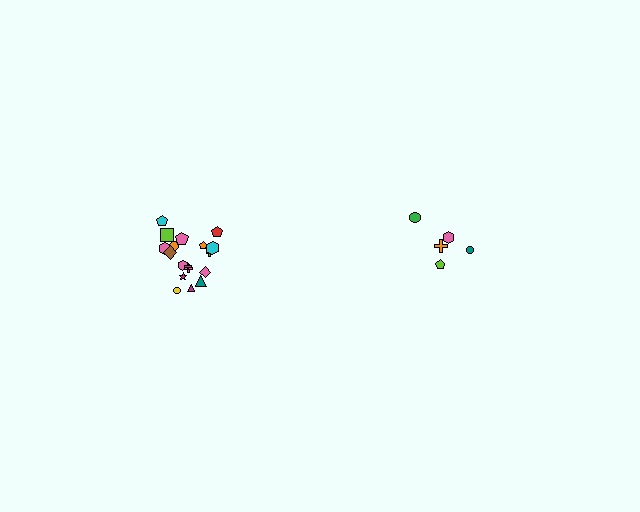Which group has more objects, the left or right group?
The left group.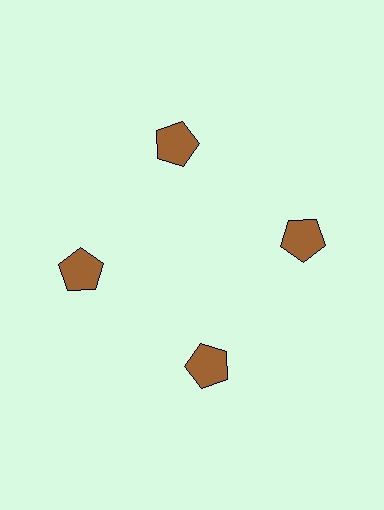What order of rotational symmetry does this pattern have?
This pattern has 4-fold rotational symmetry.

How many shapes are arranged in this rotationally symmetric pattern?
There are 4 shapes, arranged in 4 groups of 1.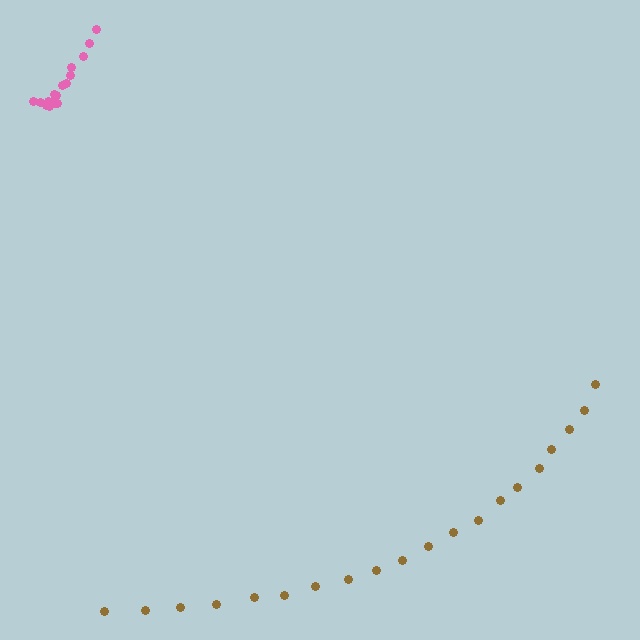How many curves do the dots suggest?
There are 2 distinct paths.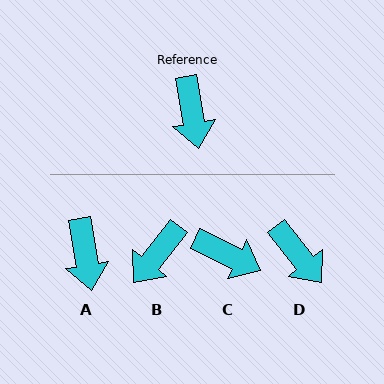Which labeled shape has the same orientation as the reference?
A.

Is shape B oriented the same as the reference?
No, it is off by about 48 degrees.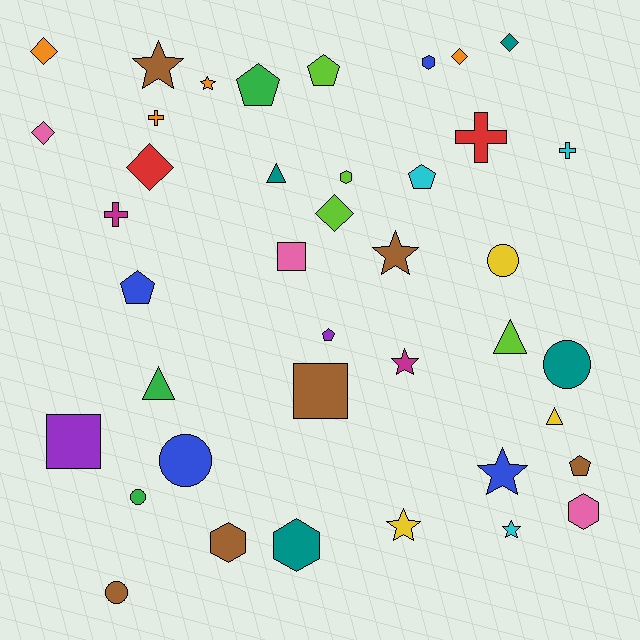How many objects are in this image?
There are 40 objects.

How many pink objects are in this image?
There are 3 pink objects.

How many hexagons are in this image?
There are 5 hexagons.